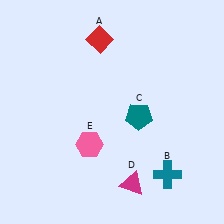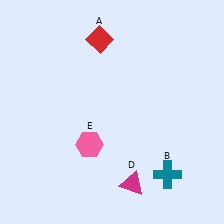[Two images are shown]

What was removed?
The teal pentagon (C) was removed in Image 2.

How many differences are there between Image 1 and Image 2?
There is 1 difference between the two images.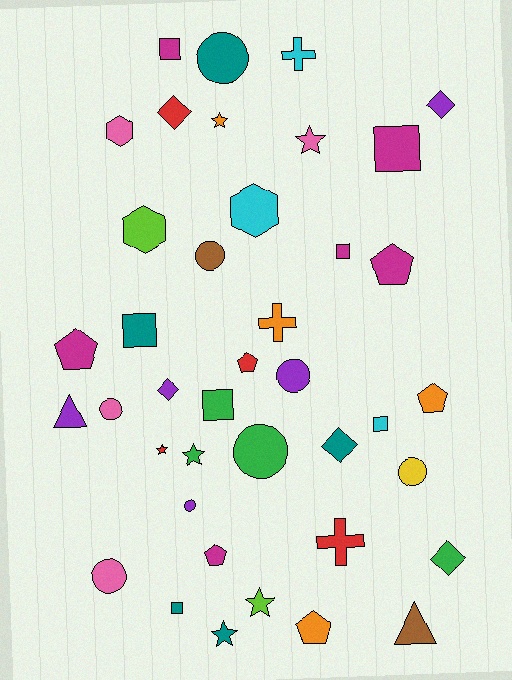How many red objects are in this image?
There are 4 red objects.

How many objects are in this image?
There are 40 objects.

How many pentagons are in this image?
There are 6 pentagons.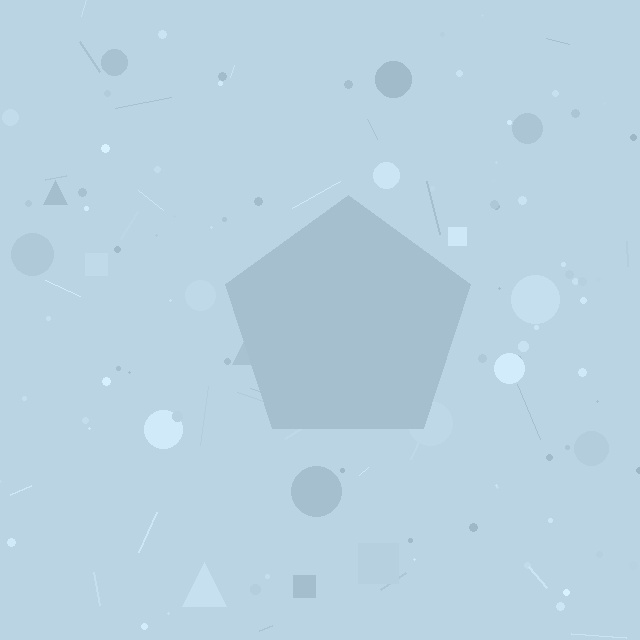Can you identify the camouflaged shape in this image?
The camouflaged shape is a pentagon.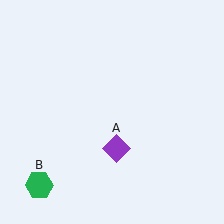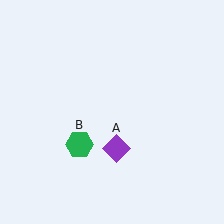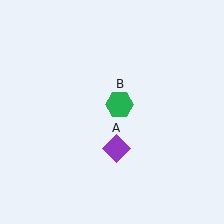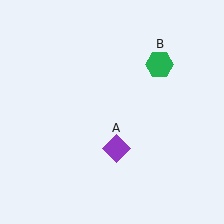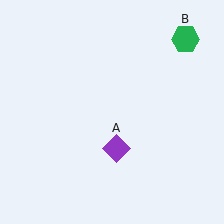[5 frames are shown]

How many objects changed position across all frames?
1 object changed position: green hexagon (object B).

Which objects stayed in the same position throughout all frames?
Purple diamond (object A) remained stationary.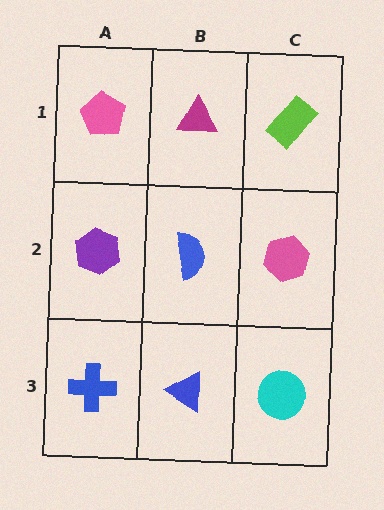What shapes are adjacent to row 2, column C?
A lime rectangle (row 1, column C), a cyan circle (row 3, column C), a blue semicircle (row 2, column B).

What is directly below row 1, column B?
A blue semicircle.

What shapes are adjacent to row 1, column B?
A blue semicircle (row 2, column B), a pink pentagon (row 1, column A), a lime rectangle (row 1, column C).